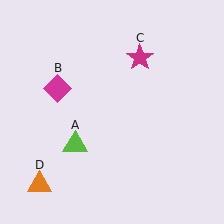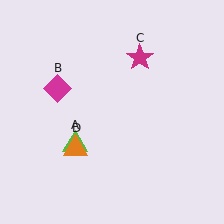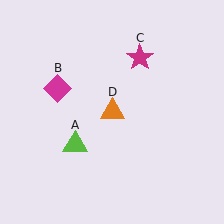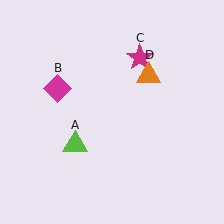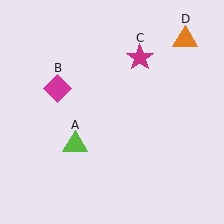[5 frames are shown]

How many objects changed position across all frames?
1 object changed position: orange triangle (object D).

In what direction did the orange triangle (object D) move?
The orange triangle (object D) moved up and to the right.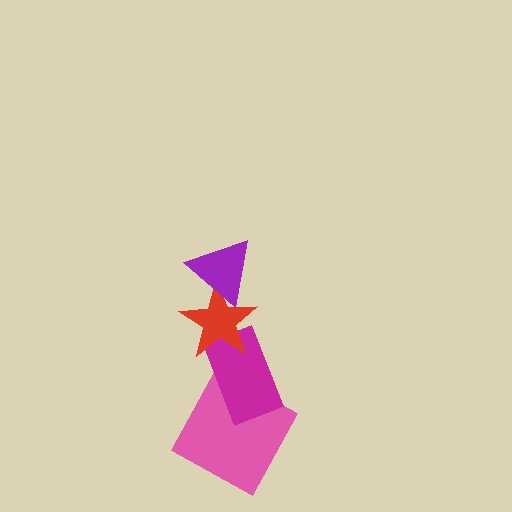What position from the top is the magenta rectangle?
The magenta rectangle is 3rd from the top.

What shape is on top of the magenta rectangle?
The red star is on top of the magenta rectangle.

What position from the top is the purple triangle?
The purple triangle is 1st from the top.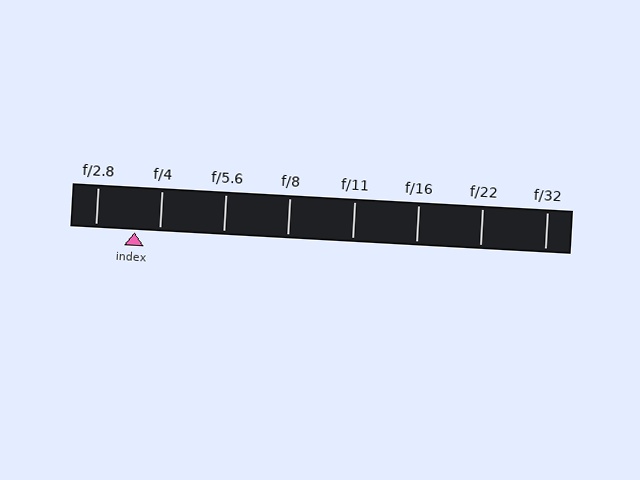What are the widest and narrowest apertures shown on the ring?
The widest aperture shown is f/2.8 and the narrowest is f/32.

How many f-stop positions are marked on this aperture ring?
There are 8 f-stop positions marked.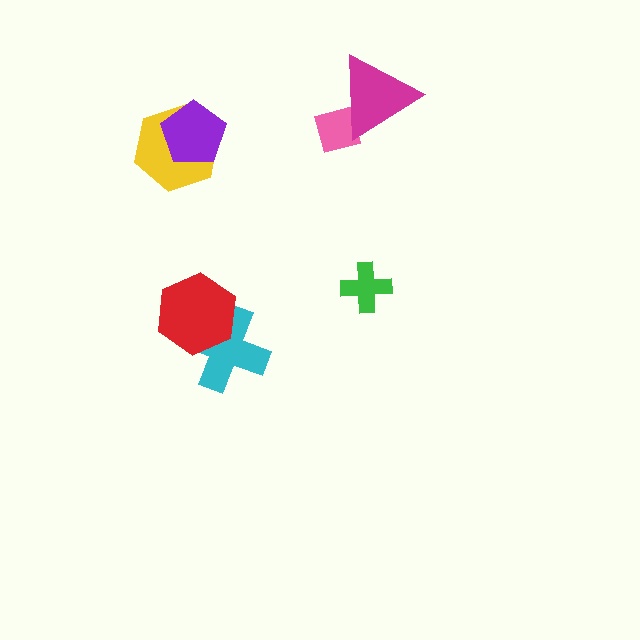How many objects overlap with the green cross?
0 objects overlap with the green cross.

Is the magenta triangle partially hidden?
No, no other shape covers it.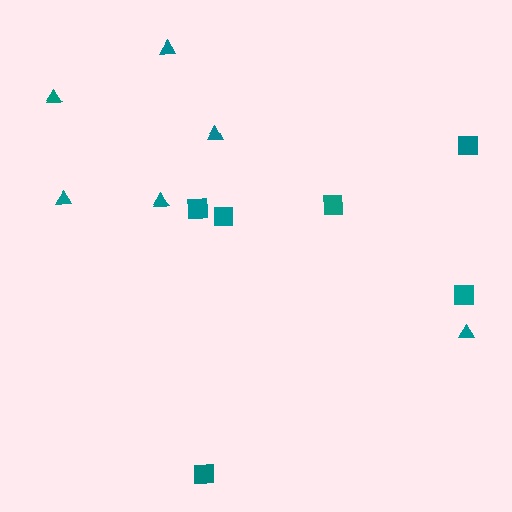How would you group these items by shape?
There are 2 groups: one group of triangles (6) and one group of squares (6).